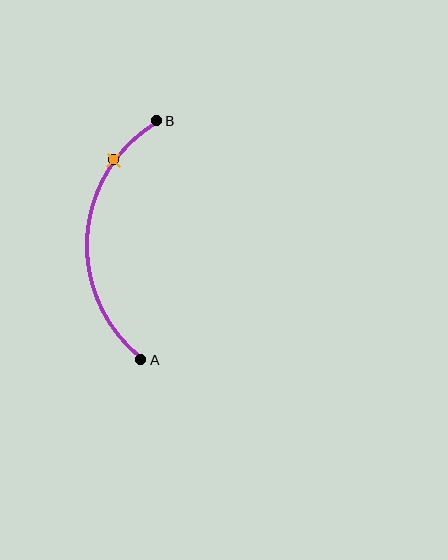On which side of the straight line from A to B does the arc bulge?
The arc bulges to the left of the straight line connecting A and B.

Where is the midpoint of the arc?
The arc midpoint is the point on the curve farthest from the straight line joining A and B. It sits to the left of that line.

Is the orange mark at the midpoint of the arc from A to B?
No. The orange mark lies on the arc but is closer to endpoint B. The arc midpoint would be at the point on the curve equidistant along the arc from both A and B.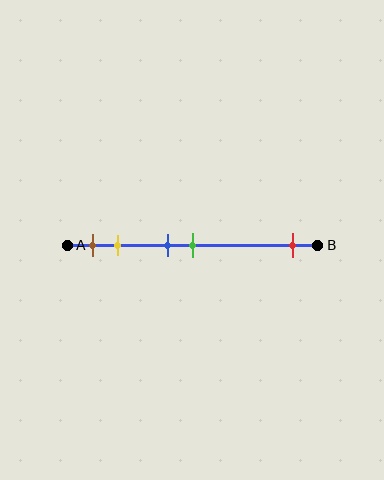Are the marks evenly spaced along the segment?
No, the marks are not evenly spaced.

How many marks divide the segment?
There are 5 marks dividing the segment.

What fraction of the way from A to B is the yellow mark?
The yellow mark is approximately 20% (0.2) of the way from A to B.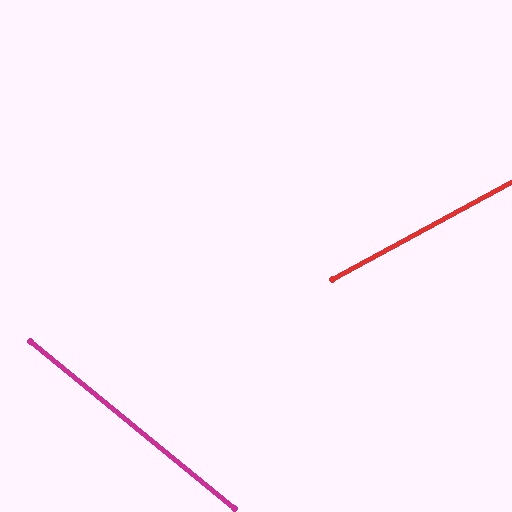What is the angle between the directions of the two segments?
Approximately 68 degrees.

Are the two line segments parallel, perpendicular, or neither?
Neither parallel nor perpendicular — they differ by about 68°.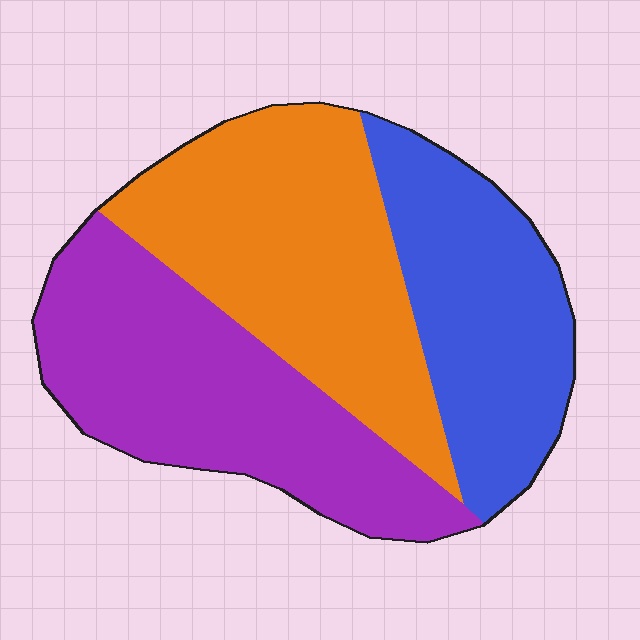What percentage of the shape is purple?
Purple takes up about three eighths (3/8) of the shape.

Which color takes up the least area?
Blue, at roughly 30%.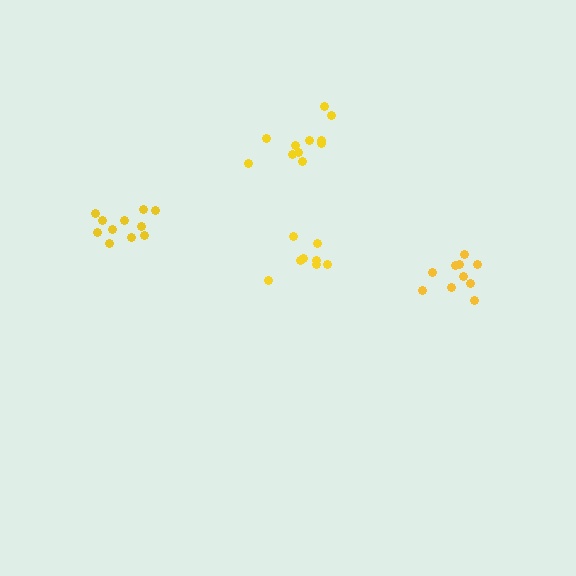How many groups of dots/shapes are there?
There are 4 groups.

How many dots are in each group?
Group 1: 8 dots, Group 2: 11 dots, Group 3: 10 dots, Group 4: 11 dots (40 total).